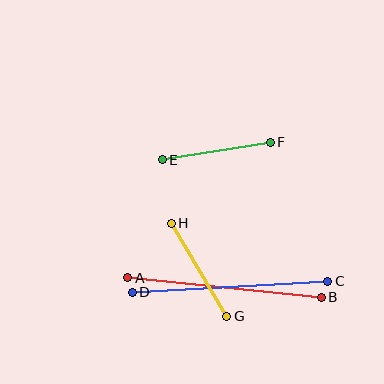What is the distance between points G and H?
The distance is approximately 108 pixels.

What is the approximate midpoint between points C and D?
The midpoint is at approximately (230, 287) pixels.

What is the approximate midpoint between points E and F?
The midpoint is at approximately (216, 151) pixels.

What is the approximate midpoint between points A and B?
The midpoint is at approximately (224, 288) pixels.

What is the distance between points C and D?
The distance is approximately 196 pixels.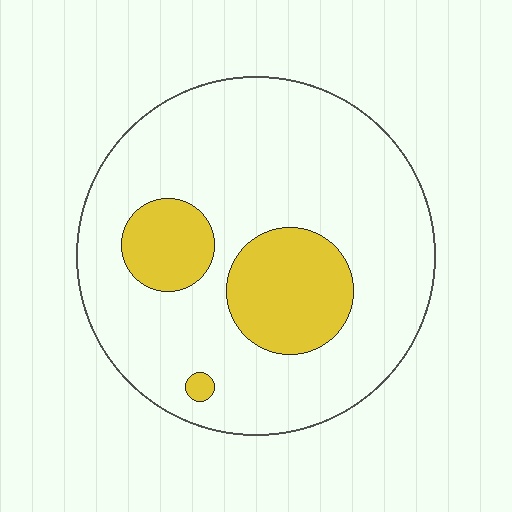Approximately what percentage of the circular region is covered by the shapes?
Approximately 20%.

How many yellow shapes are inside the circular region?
3.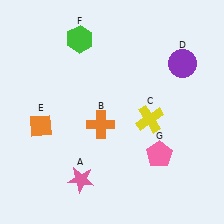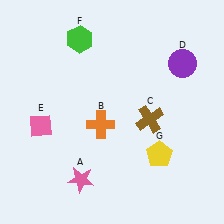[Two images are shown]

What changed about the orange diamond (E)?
In Image 1, E is orange. In Image 2, it changed to pink.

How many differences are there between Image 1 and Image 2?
There are 3 differences between the two images.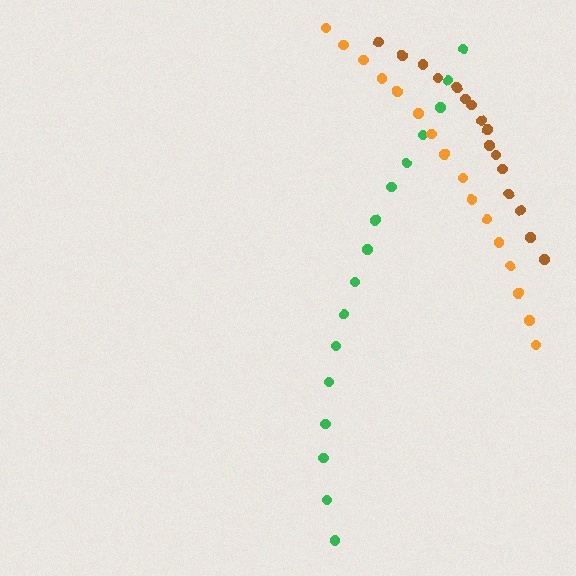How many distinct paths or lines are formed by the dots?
There are 3 distinct paths.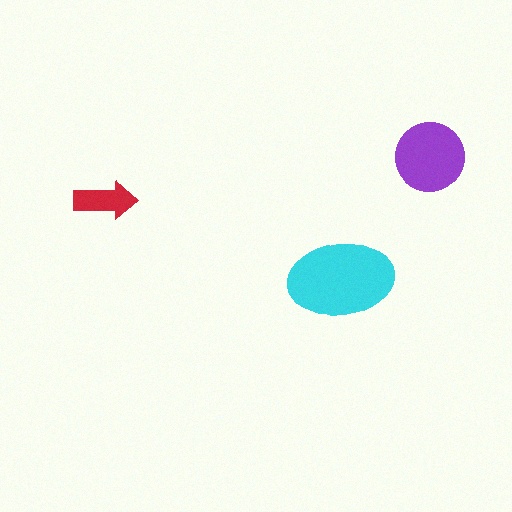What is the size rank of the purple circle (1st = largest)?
2nd.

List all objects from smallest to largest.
The red arrow, the purple circle, the cyan ellipse.